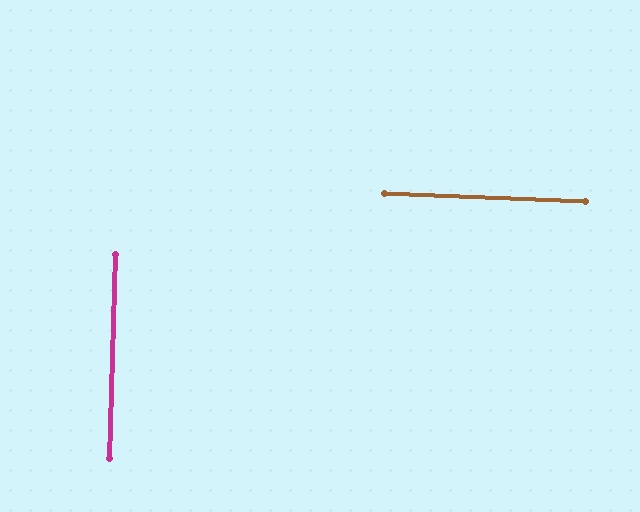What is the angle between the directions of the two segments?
Approximately 90 degrees.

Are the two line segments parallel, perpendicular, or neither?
Perpendicular — they meet at approximately 90°.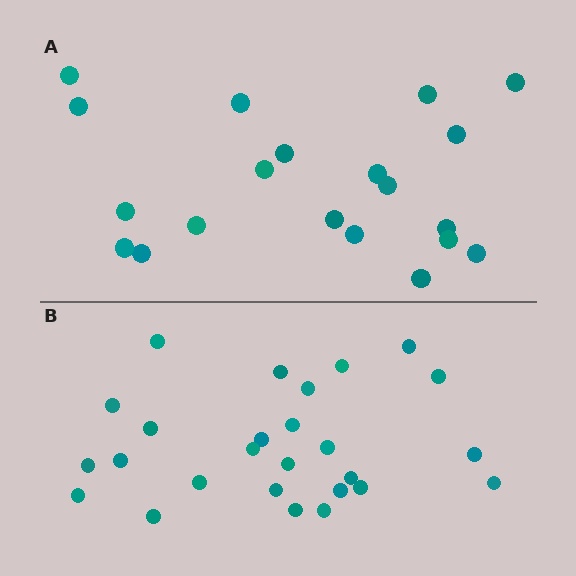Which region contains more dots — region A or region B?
Region B (the bottom region) has more dots.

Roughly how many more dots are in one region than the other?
Region B has about 6 more dots than region A.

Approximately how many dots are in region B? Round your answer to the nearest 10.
About 30 dots. (The exact count is 26, which rounds to 30.)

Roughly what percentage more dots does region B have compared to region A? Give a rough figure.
About 30% more.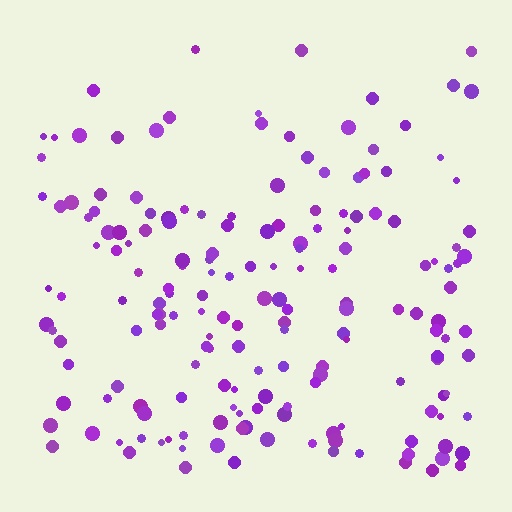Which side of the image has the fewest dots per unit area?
The top.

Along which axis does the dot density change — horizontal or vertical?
Vertical.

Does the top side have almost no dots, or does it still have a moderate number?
Still a moderate number, just noticeably fewer than the bottom.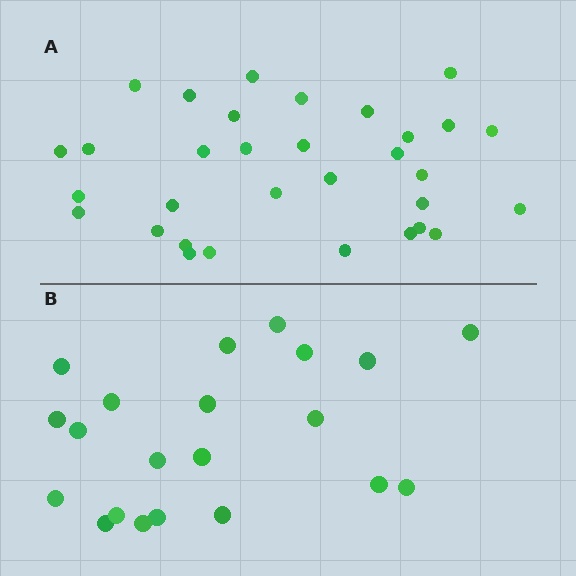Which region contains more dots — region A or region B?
Region A (the top region) has more dots.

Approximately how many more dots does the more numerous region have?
Region A has roughly 12 or so more dots than region B.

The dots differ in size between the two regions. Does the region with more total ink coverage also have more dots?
No. Region B has more total ink coverage because its dots are larger, but region A actually contains more individual dots. Total area can be misleading — the number of items is what matters here.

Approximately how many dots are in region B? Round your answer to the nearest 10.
About 20 dots. (The exact count is 21, which rounds to 20.)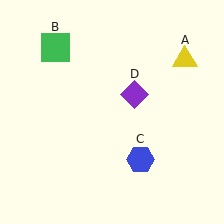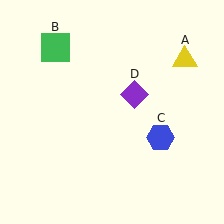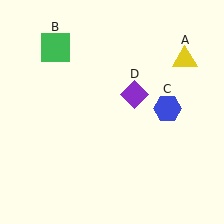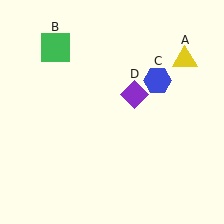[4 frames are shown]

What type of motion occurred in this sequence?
The blue hexagon (object C) rotated counterclockwise around the center of the scene.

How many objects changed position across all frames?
1 object changed position: blue hexagon (object C).